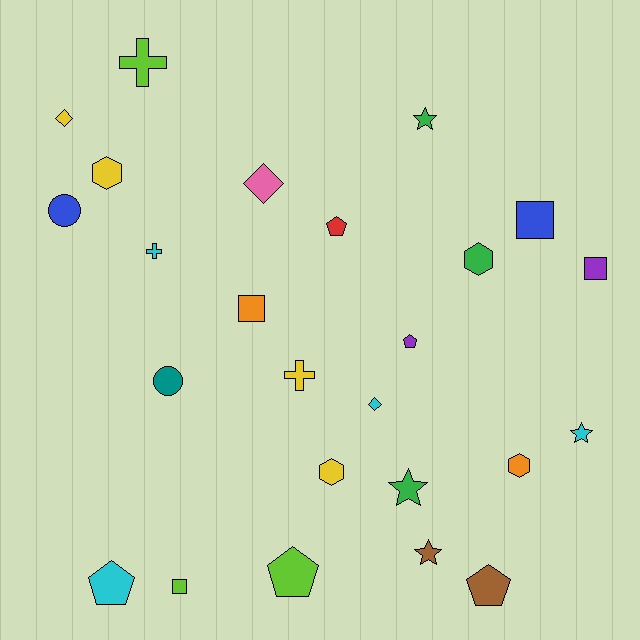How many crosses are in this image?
There are 3 crosses.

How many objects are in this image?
There are 25 objects.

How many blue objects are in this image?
There are 2 blue objects.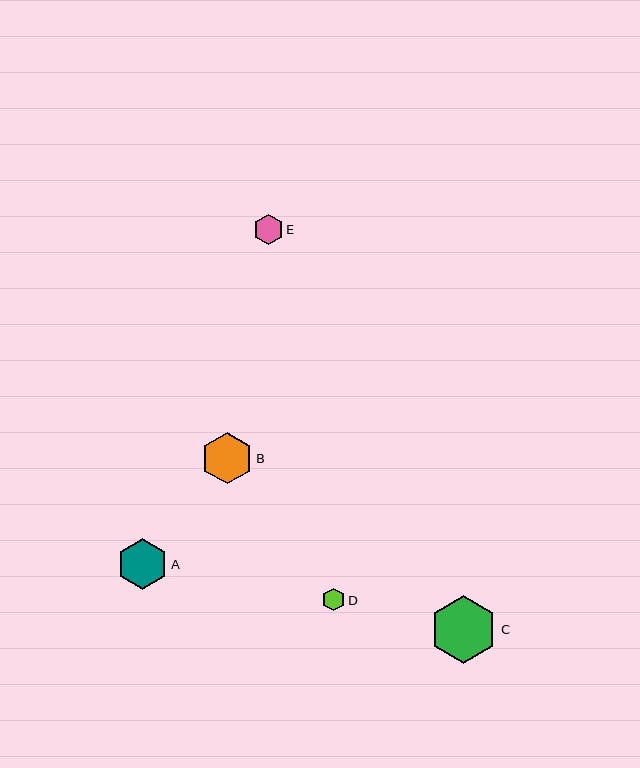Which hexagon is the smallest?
Hexagon D is the smallest with a size of approximately 23 pixels.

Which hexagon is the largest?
Hexagon C is the largest with a size of approximately 68 pixels.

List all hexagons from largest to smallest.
From largest to smallest: C, B, A, E, D.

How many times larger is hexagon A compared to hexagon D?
Hexagon A is approximately 2.2 times the size of hexagon D.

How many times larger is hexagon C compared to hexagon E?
Hexagon C is approximately 2.2 times the size of hexagon E.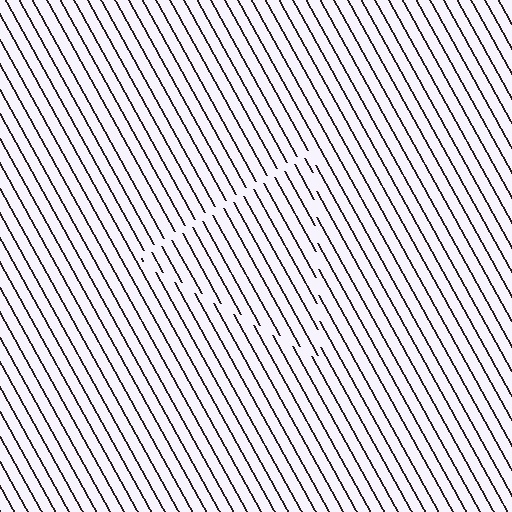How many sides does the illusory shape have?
3 sides — the line-ends trace a triangle.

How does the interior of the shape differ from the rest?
The interior of the shape contains the same grating, shifted by half a period — the contour is defined by the phase discontinuity where line-ends from the inner and outer gratings abut.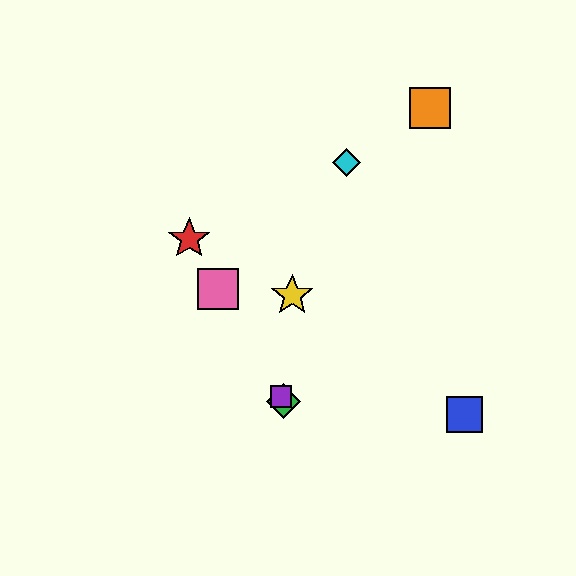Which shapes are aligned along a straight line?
The red star, the green diamond, the purple square, the pink square are aligned along a straight line.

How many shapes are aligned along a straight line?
4 shapes (the red star, the green diamond, the purple square, the pink square) are aligned along a straight line.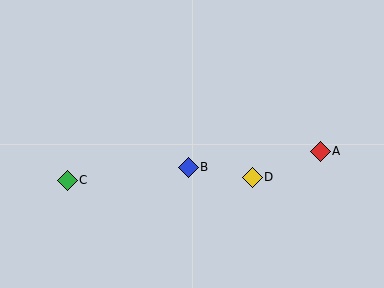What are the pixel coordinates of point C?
Point C is at (67, 180).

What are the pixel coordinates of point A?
Point A is at (320, 151).